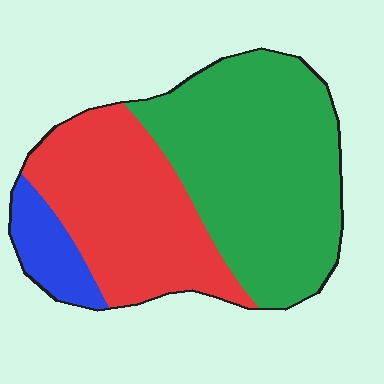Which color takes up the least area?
Blue, at roughly 10%.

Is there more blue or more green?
Green.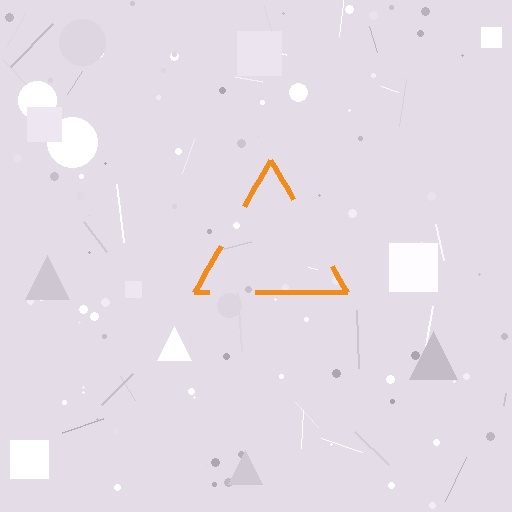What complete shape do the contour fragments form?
The contour fragments form a triangle.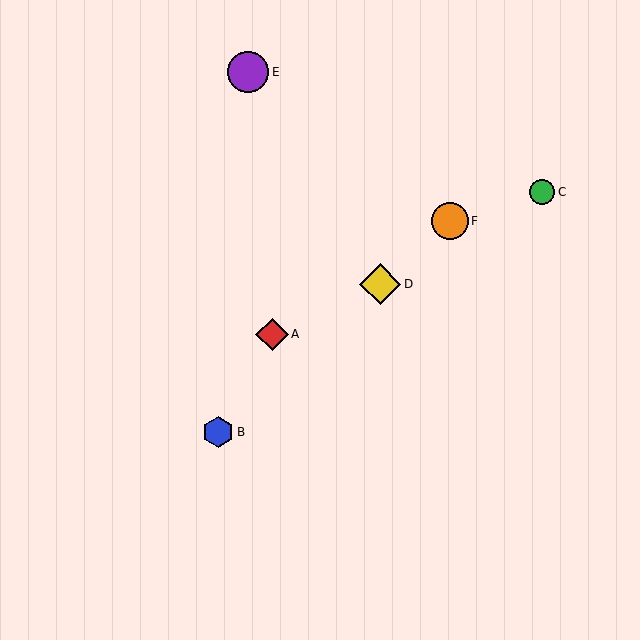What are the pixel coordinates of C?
Object C is at (542, 192).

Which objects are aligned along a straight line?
Objects B, D, F are aligned along a straight line.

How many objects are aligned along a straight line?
3 objects (B, D, F) are aligned along a straight line.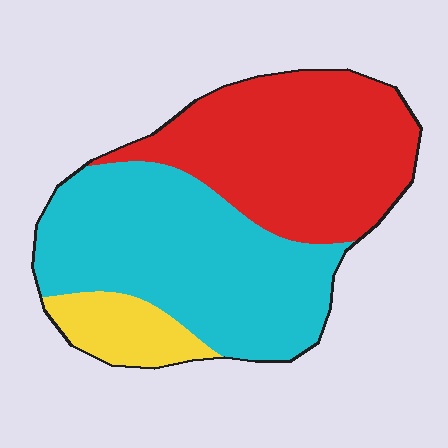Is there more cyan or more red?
Cyan.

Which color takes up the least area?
Yellow, at roughly 10%.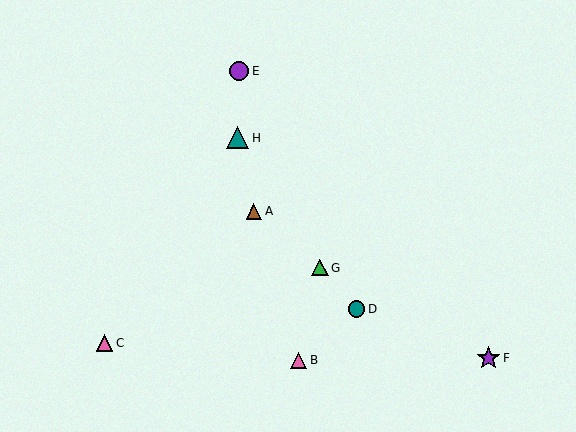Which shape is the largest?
The purple star (labeled F) is the largest.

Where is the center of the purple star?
The center of the purple star is at (489, 358).